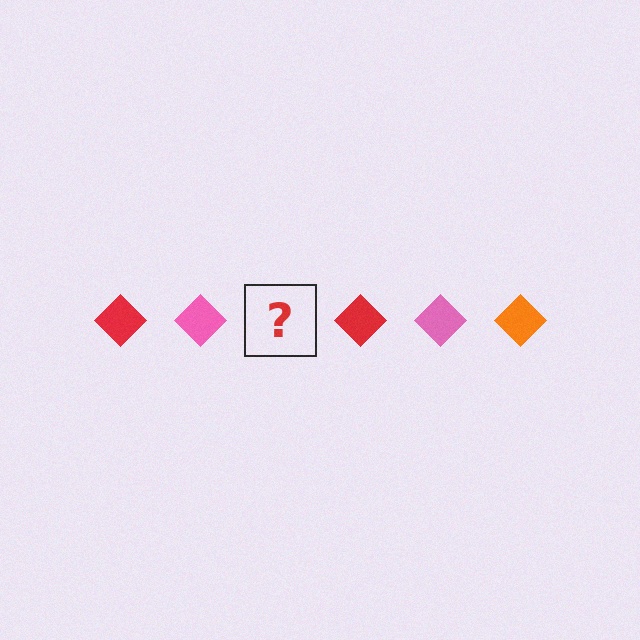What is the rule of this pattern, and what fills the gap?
The rule is that the pattern cycles through red, pink, orange diamonds. The gap should be filled with an orange diamond.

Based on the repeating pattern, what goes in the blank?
The blank should be an orange diamond.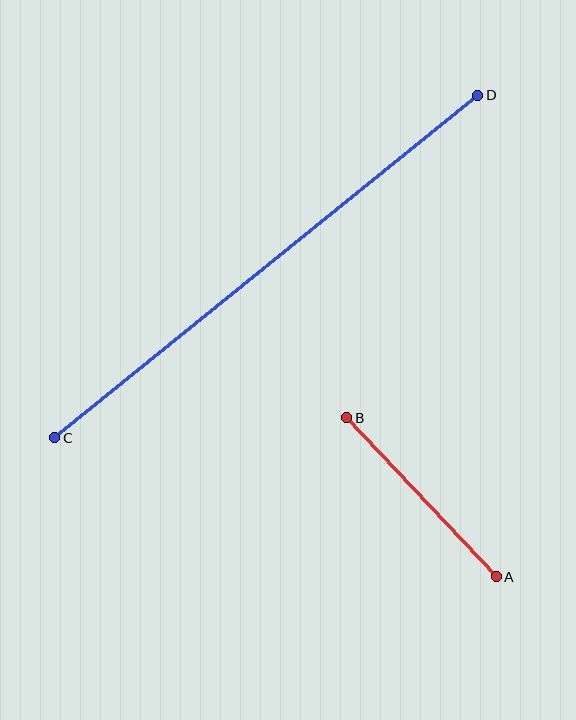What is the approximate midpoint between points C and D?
The midpoint is at approximately (266, 266) pixels.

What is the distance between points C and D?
The distance is approximately 545 pixels.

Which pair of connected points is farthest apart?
Points C and D are farthest apart.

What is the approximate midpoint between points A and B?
The midpoint is at approximately (421, 497) pixels.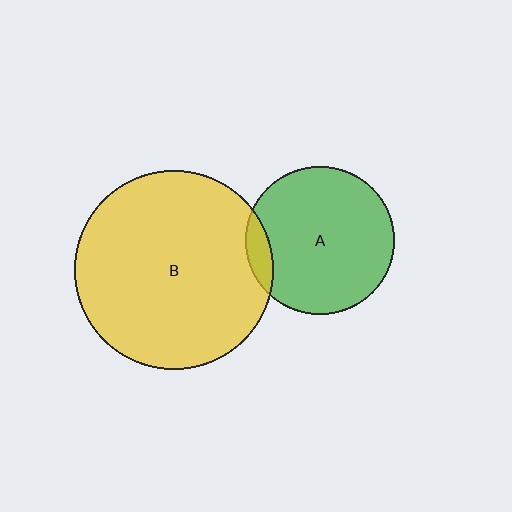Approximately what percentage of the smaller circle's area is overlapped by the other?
Approximately 10%.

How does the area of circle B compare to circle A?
Approximately 1.8 times.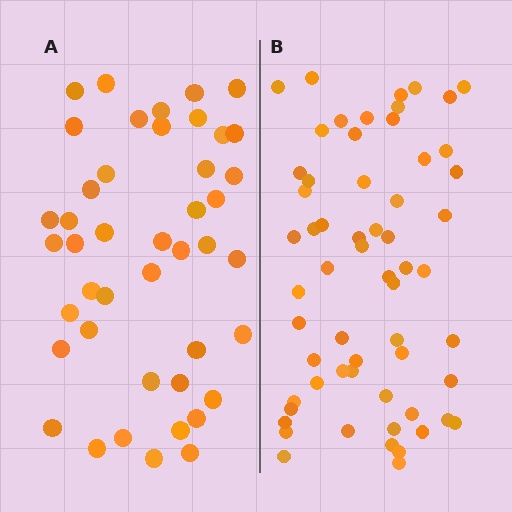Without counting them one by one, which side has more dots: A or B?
Region B (the right region) has more dots.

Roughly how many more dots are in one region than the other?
Region B has approximately 15 more dots than region A.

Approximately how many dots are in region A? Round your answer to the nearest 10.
About 40 dots. (The exact count is 44, which rounds to 40.)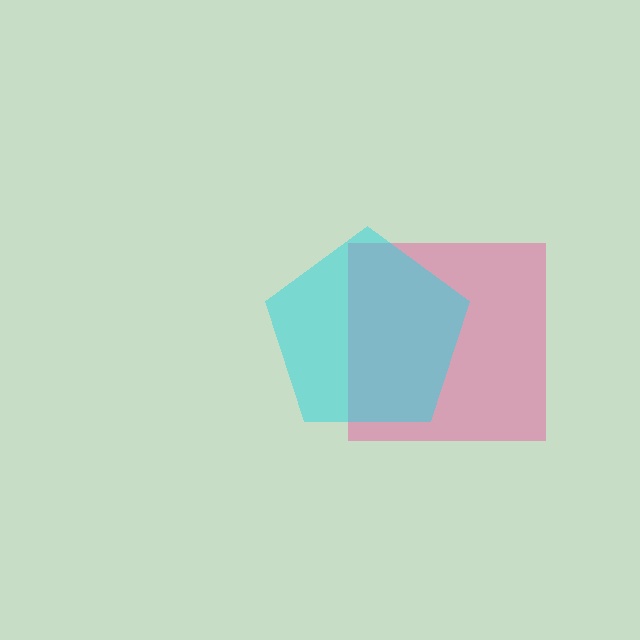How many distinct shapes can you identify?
There are 2 distinct shapes: a pink square, a cyan pentagon.